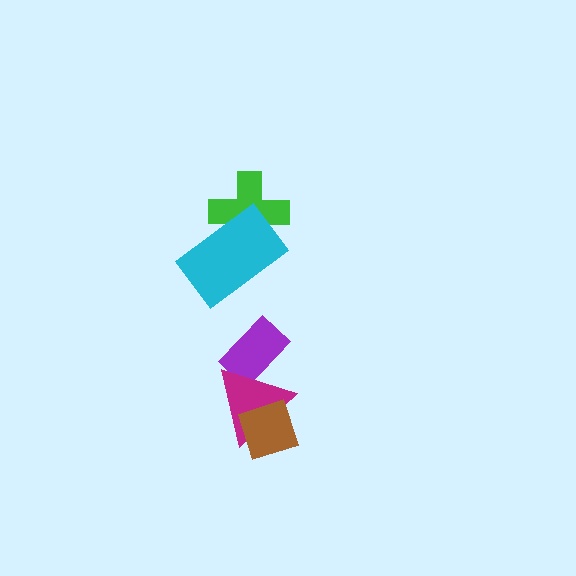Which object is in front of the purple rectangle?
The magenta triangle is in front of the purple rectangle.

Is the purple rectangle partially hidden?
Yes, it is partially covered by another shape.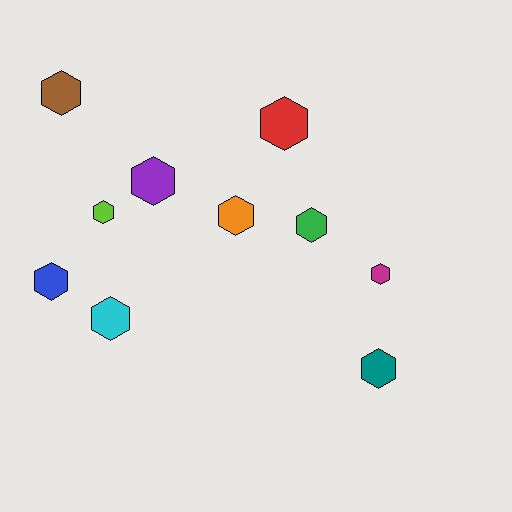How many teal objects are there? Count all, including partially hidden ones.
There is 1 teal object.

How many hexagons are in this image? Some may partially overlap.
There are 10 hexagons.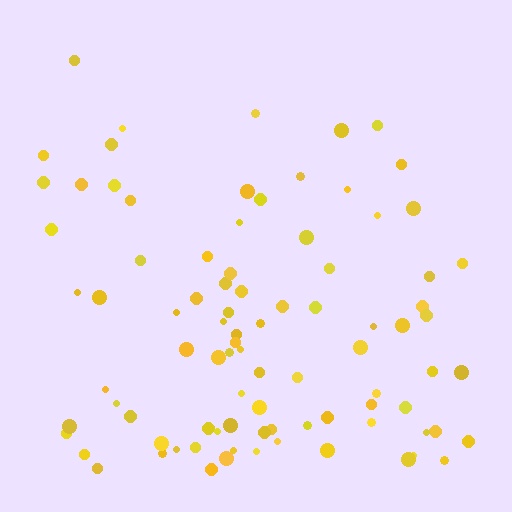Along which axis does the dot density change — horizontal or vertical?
Vertical.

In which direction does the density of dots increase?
From top to bottom, with the bottom side densest.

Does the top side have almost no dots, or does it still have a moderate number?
Still a moderate number, just noticeably fewer than the bottom.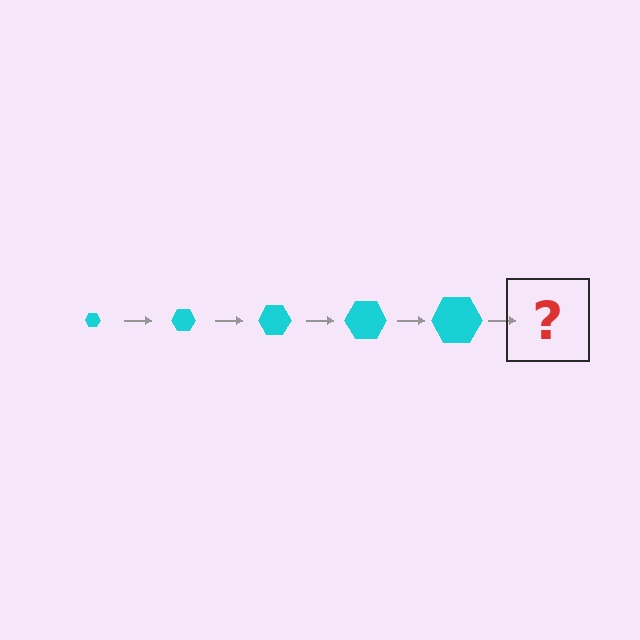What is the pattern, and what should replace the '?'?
The pattern is that the hexagon gets progressively larger each step. The '?' should be a cyan hexagon, larger than the previous one.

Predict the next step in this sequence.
The next step is a cyan hexagon, larger than the previous one.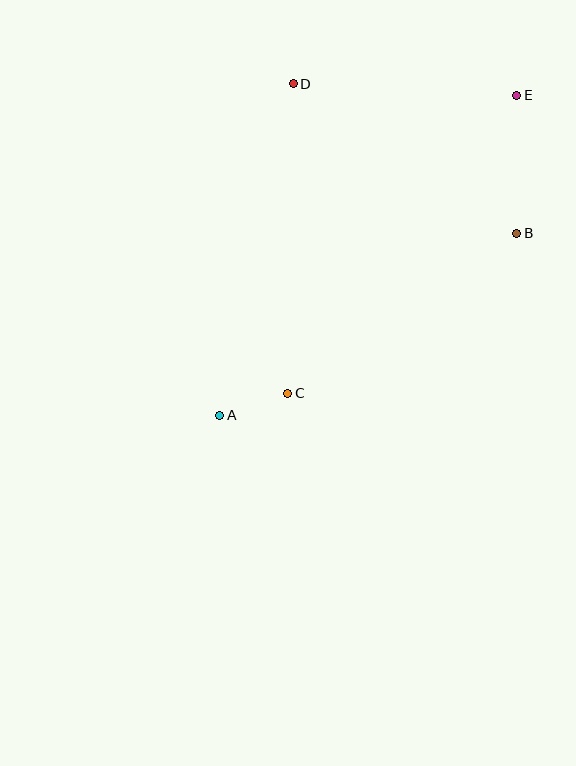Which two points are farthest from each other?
Points A and E are farthest from each other.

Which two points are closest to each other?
Points A and C are closest to each other.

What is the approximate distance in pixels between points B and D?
The distance between B and D is approximately 269 pixels.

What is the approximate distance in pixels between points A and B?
The distance between A and B is approximately 348 pixels.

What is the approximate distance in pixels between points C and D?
The distance between C and D is approximately 310 pixels.